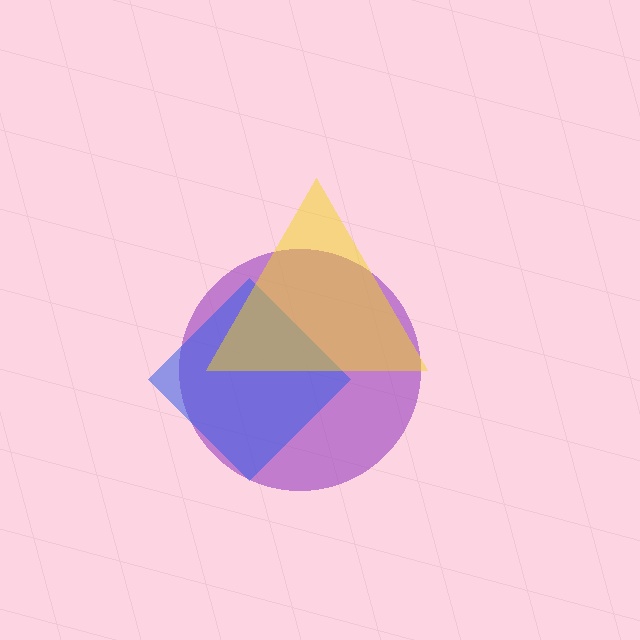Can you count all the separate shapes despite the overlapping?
Yes, there are 3 separate shapes.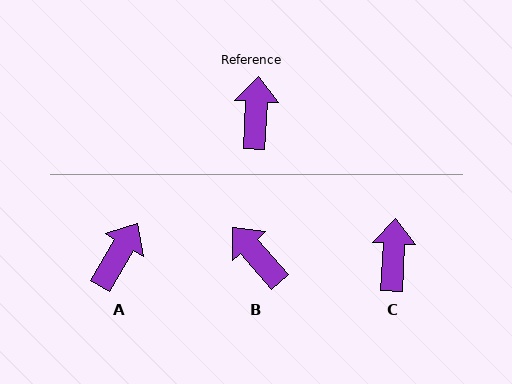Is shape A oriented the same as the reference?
No, it is off by about 28 degrees.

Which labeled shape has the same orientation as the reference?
C.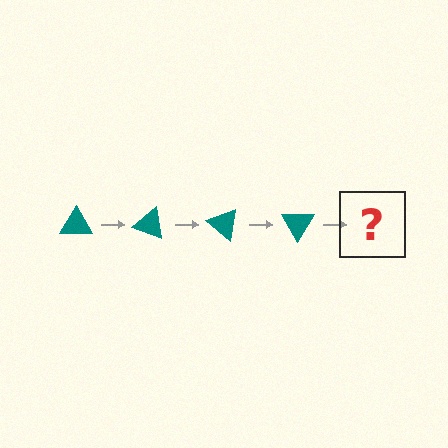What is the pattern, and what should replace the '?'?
The pattern is that the triangle rotates 20 degrees each step. The '?' should be a teal triangle rotated 80 degrees.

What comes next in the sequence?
The next element should be a teal triangle rotated 80 degrees.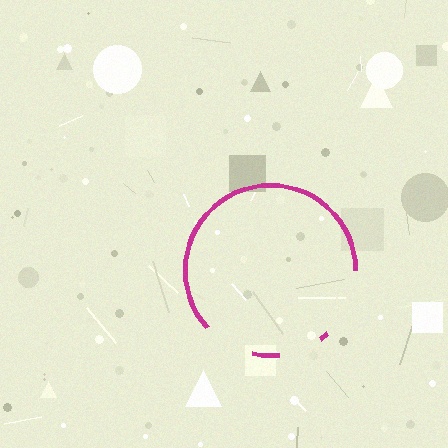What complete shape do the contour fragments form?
The contour fragments form a circle.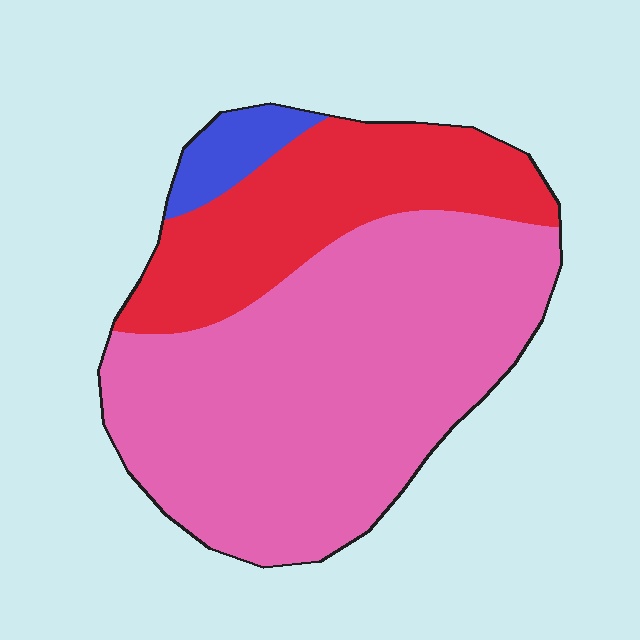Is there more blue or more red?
Red.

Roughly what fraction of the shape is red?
Red takes up about one quarter (1/4) of the shape.